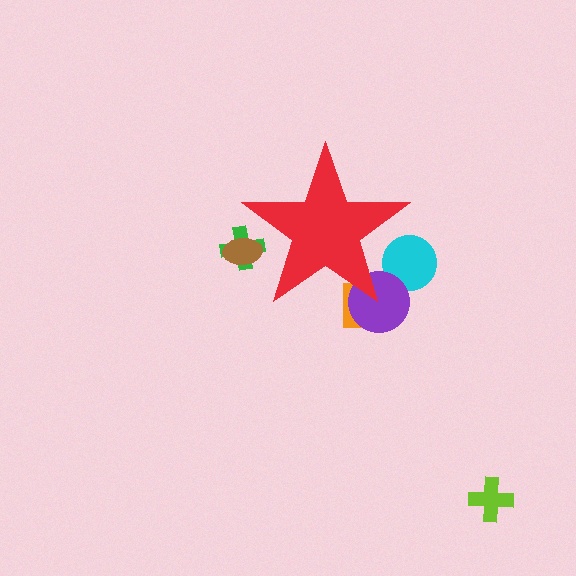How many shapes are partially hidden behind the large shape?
5 shapes are partially hidden.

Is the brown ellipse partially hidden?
Yes, the brown ellipse is partially hidden behind the red star.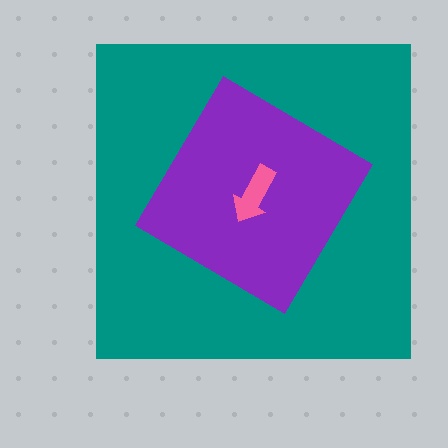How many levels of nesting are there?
3.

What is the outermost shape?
The teal square.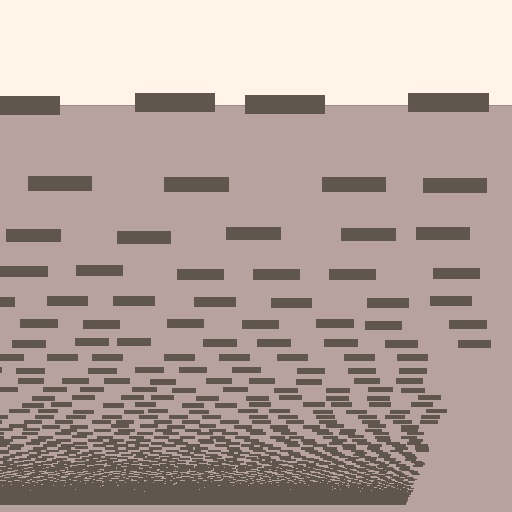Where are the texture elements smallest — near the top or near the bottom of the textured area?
Near the bottom.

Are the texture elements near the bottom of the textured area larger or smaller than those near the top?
Smaller. The gradient is inverted — elements near the bottom are smaller and denser.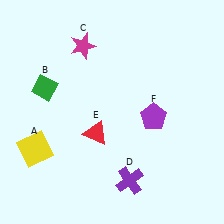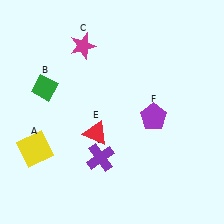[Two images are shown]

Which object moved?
The purple cross (D) moved left.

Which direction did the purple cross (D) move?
The purple cross (D) moved left.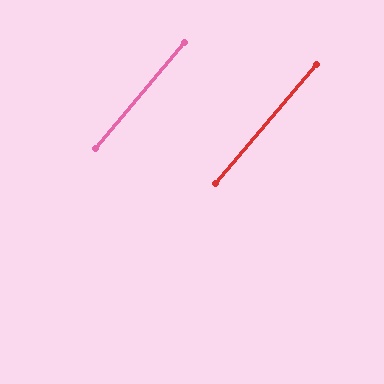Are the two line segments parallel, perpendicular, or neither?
Parallel — their directions differ by only 0.2°.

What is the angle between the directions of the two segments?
Approximately 0 degrees.